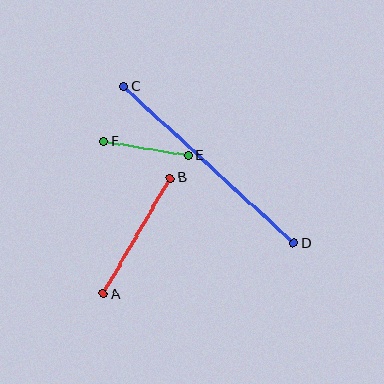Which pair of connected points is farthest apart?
Points C and D are farthest apart.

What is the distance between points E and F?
The distance is approximately 85 pixels.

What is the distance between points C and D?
The distance is approximately 231 pixels.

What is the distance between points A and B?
The distance is approximately 134 pixels.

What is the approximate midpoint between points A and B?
The midpoint is at approximately (137, 236) pixels.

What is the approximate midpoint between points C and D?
The midpoint is at approximately (209, 165) pixels.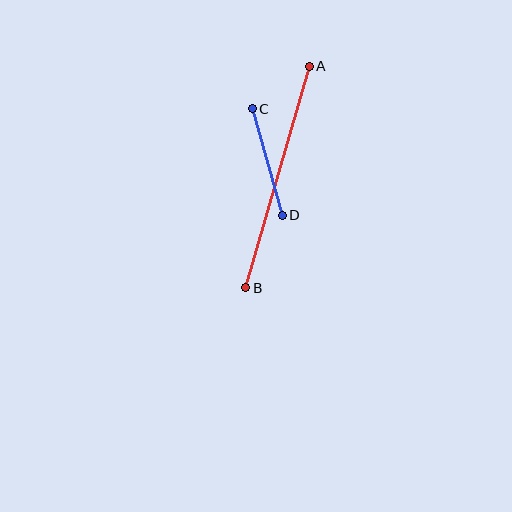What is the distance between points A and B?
The distance is approximately 231 pixels.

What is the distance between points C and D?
The distance is approximately 111 pixels.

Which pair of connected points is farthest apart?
Points A and B are farthest apart.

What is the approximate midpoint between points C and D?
The midpoint is at approximately (267, 162) pixels.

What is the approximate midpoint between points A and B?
The midpoint is at approximately (277, 177) pixels.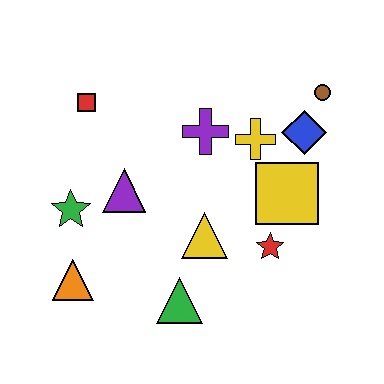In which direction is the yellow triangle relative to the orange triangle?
The yellow triangle is to the right of the orange triangle.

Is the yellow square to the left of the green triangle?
No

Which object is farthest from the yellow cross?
The orange triangle is farthest from the yellow cross.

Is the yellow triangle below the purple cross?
Yes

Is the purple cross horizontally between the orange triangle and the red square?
No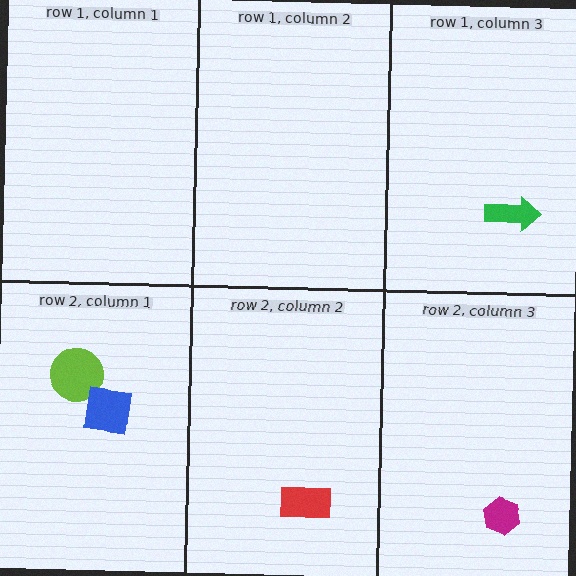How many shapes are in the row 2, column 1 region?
2.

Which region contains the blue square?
The row 2, column 1 region.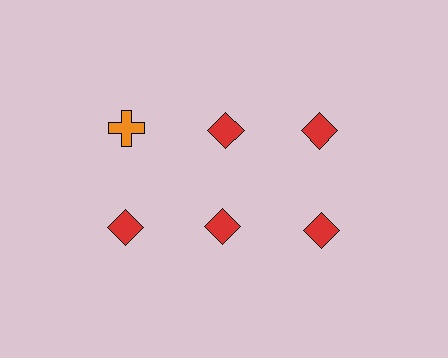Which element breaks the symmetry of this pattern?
The orange cross in the top row, leftmost column breaks the symmetry. All other shapes are red diamonds.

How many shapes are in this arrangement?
There are 6 shapes arranged in a grid pattern.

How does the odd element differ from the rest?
It differs in both color (orange instead of red) and shape (cross instead of diamond).